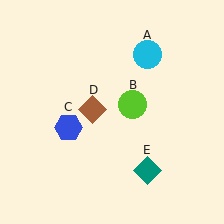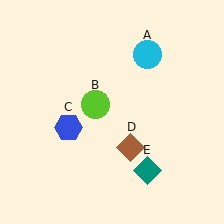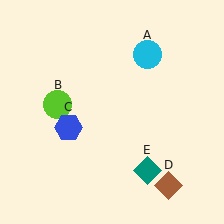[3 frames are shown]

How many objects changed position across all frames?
2 objects changed position: lime circle (object B), brown diamond (object D).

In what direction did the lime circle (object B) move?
The lime circle (object B) moved left.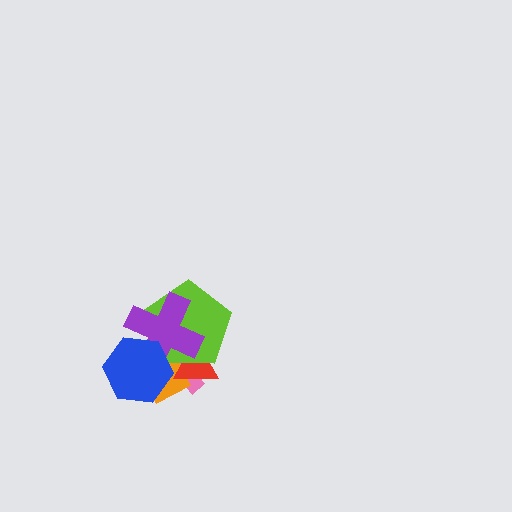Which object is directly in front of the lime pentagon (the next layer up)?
The purple cross is directly in front of the lime pentagon.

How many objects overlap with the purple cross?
5 objects overlap with the purple cross.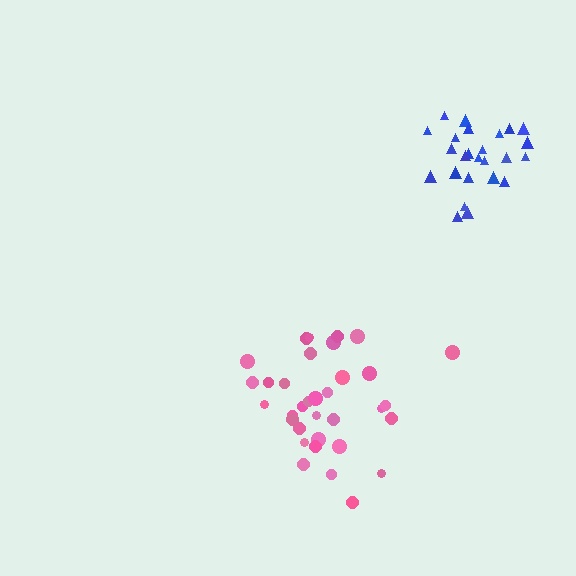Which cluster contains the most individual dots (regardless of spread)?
Pink (34).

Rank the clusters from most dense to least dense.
blue, pink.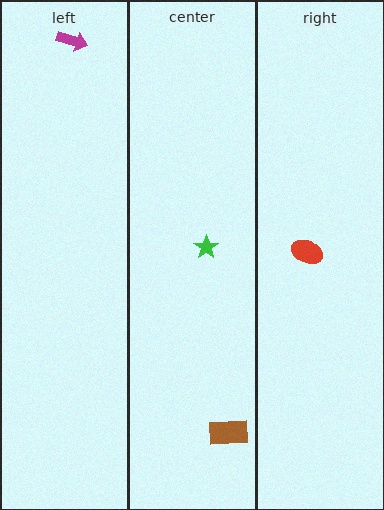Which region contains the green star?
The center region.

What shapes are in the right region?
The red ellipse.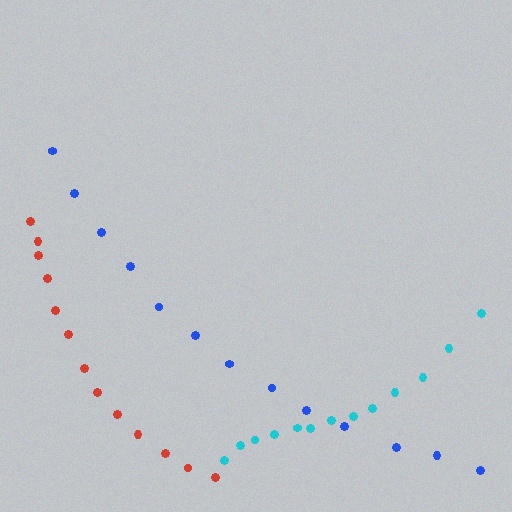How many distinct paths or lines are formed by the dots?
There are 3 distinct paths.